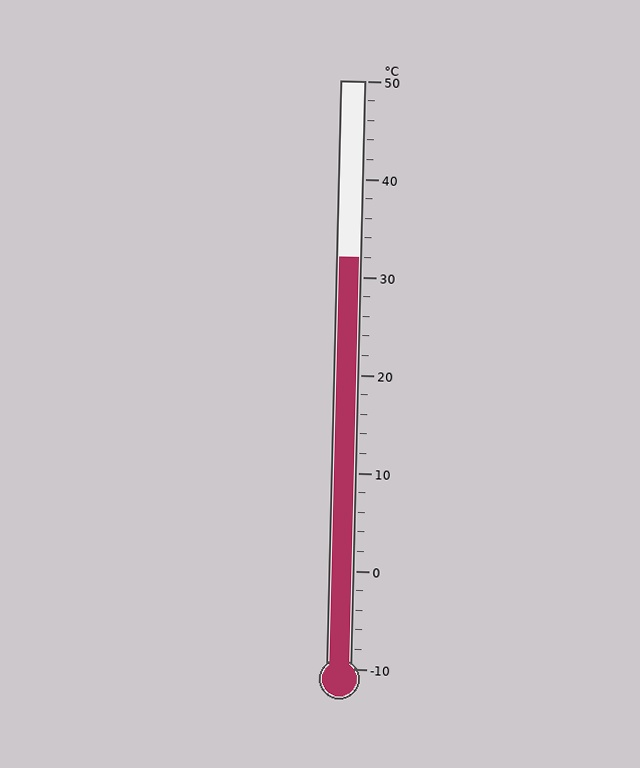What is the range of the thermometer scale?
The thermometer scale ranges from -10°C to 50°C.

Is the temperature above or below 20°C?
The temperature is above 20°C.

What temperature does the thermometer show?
The thermometer shows approximately 32°C.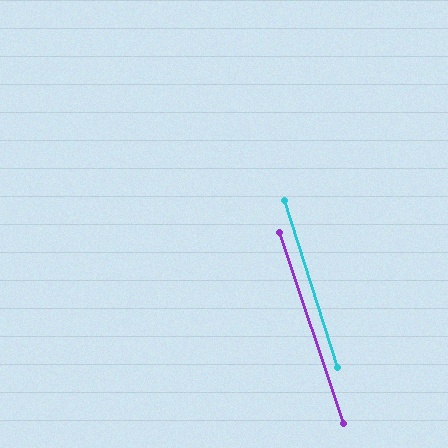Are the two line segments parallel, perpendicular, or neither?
Parallel — their directions differ by only 0.5°.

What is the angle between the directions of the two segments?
Approximately 1 degree.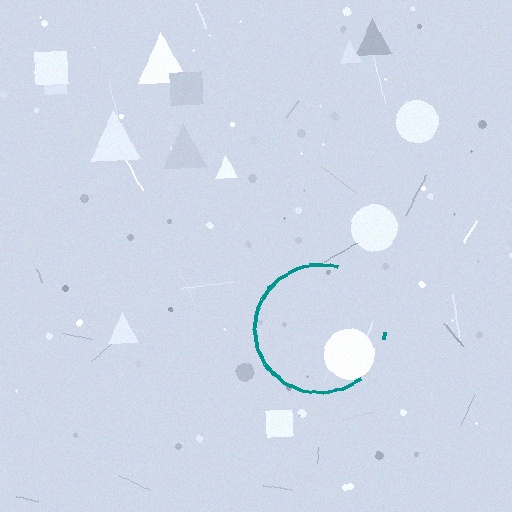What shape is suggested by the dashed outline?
The dashed outline suggests a circle.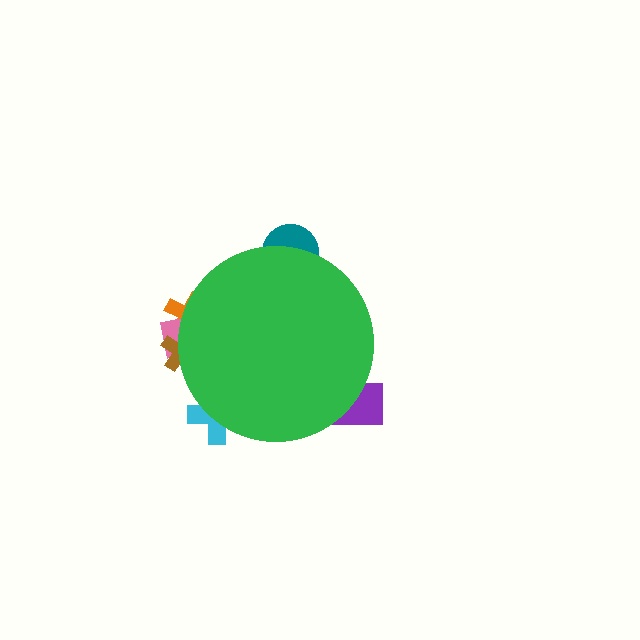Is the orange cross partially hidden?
Yes, the orange cross is partially hidden behind the green circle.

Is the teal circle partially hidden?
Yes, the teal circle is partially hidden behind the green circle.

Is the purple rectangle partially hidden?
Yes, the purple rectangle is partially hidden behind the green circle.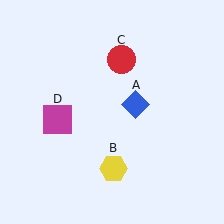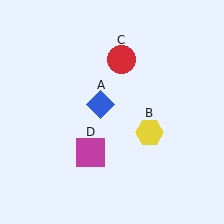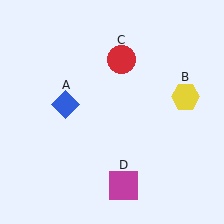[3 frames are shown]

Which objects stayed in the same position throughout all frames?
Red circle (object C) remained stationary.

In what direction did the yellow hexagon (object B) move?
The yellow hexagon (object B) moved up and to the right.